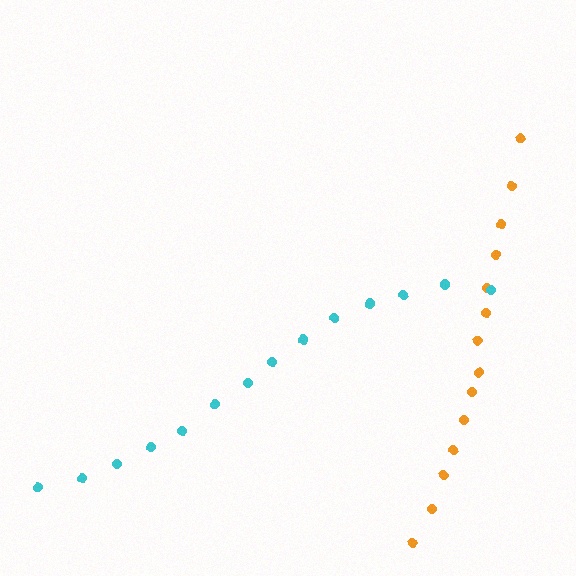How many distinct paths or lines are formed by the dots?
There are 2 distinct paths.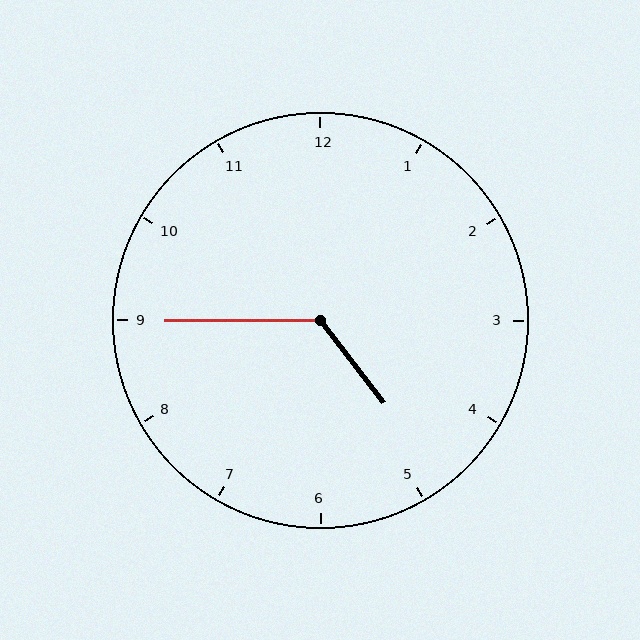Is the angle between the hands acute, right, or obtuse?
It is obtuse.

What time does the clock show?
4:45.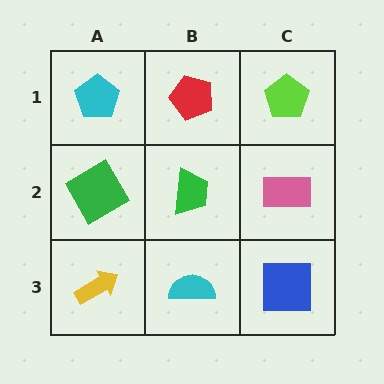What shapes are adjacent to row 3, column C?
A pink rectangle (row 2, column C), a cyan semicircle (row 3, column B).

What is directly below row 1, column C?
A pink rectangle.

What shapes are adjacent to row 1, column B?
A green trapezoid (row 2, column B), a cyan pentagon (row 1, column A), a lime pentagon (row 1, column C).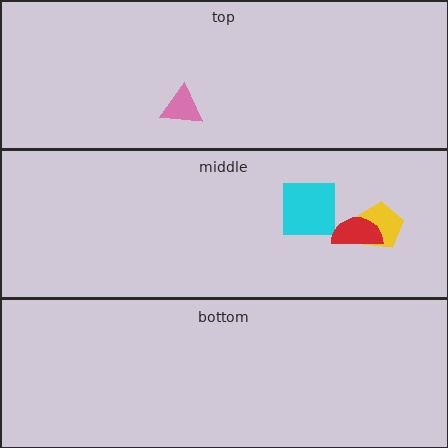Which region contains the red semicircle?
The middle region.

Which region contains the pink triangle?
The top region.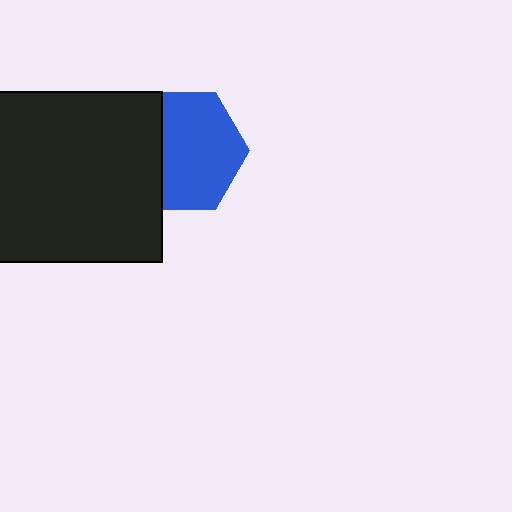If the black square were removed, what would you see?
You would see the complete blue hexagon.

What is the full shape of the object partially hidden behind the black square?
The partially hidden object is a blue hexagon.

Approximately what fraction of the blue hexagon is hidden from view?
Roughly 32% of the blue hexagon is hidden behind the black square.